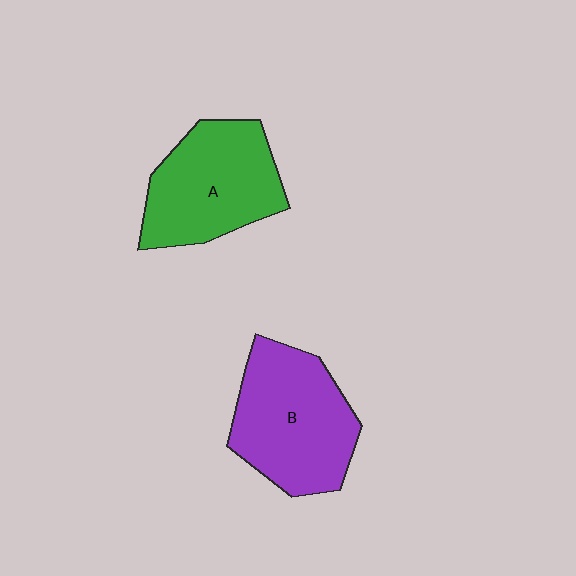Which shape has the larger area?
Shape B (purple).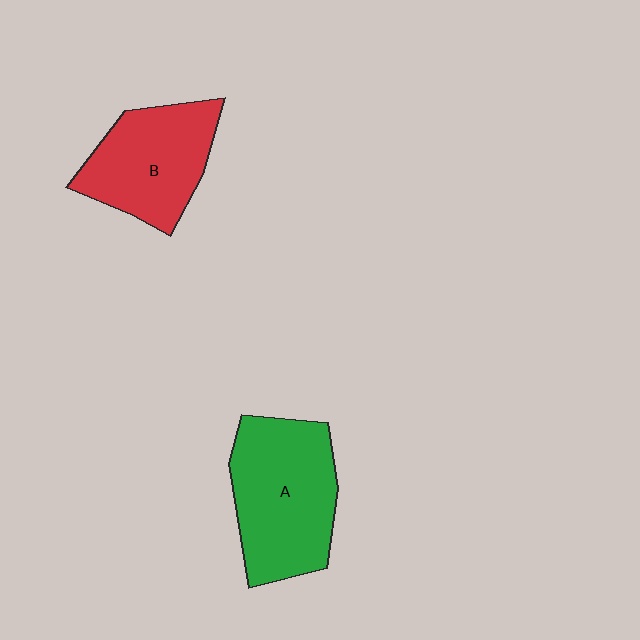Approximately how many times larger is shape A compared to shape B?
Approximately 1.2 times.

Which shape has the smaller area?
Shape B (red).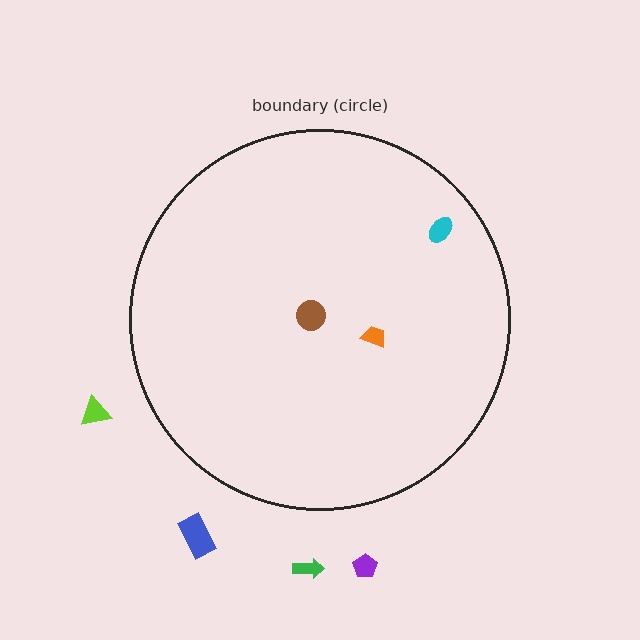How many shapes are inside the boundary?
3 inside, 4 outside.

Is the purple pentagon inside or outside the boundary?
Outside.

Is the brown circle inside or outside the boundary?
Inside.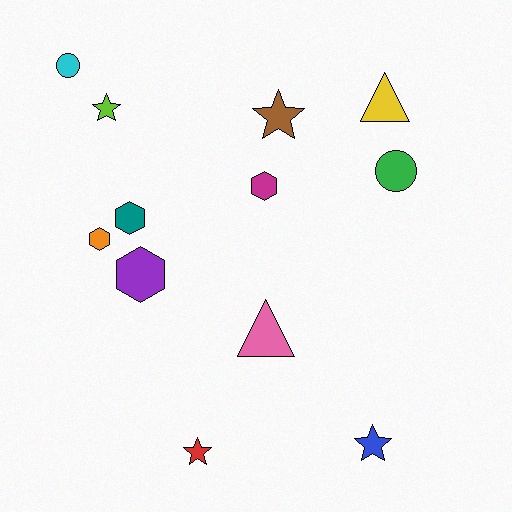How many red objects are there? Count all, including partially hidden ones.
There is 1 red object.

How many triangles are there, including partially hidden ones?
There are 2 triangles.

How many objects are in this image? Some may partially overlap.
There are 12 objects.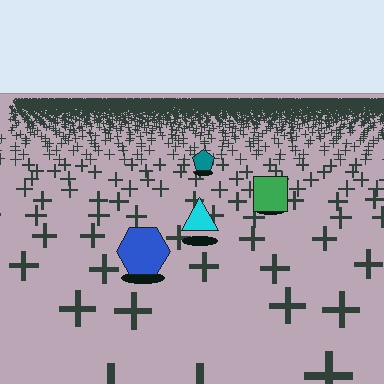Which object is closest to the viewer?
The blue hexagon is closest. The texture marks near it are larger and more spread out.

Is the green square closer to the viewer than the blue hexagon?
No. The blue hexagon is closer — you can tell from the texture gradient: the ground texture is coarser near it.